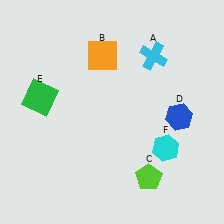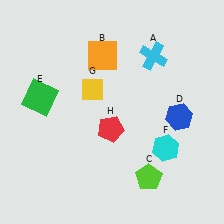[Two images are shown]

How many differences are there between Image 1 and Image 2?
There are 2 differences between the two images.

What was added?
A yellow diamond (G), a red pentagon (H) were added in Image 2.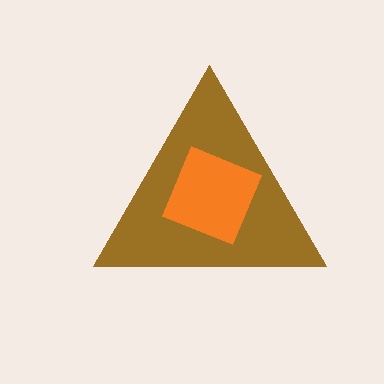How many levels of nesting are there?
2.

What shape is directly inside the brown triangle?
The orange diamond.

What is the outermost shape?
The brown triangle.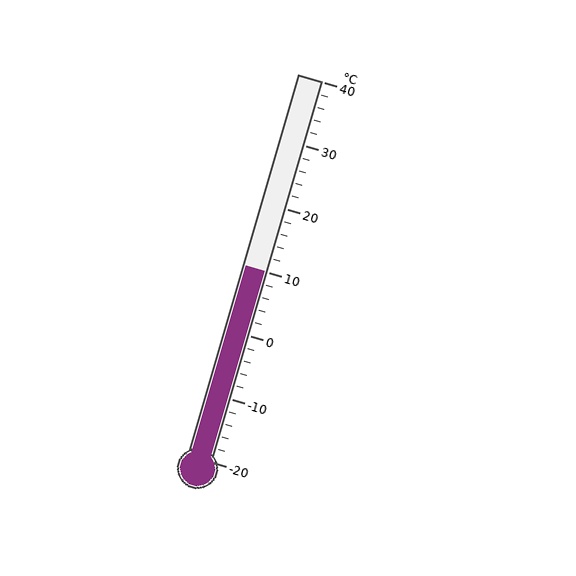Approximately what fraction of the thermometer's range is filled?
The thermometer is filled to approximately 50% of its range.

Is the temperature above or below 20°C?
The temperature is below 20°C.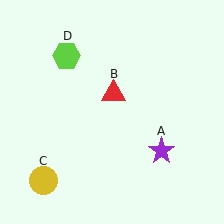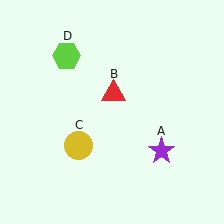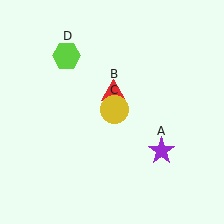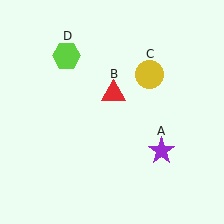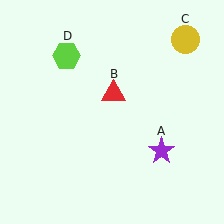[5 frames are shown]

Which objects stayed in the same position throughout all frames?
Purple star (object A) and red triangle (object B) and lime hexagon (object D) remained stationary.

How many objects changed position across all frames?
1 object changed position: yellow circle (object C).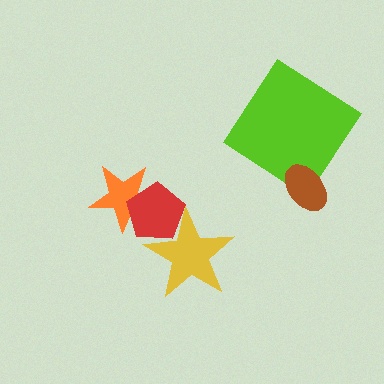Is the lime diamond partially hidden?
Yes, it is partially covered by another shape.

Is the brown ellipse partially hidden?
No, no other shape covers it.